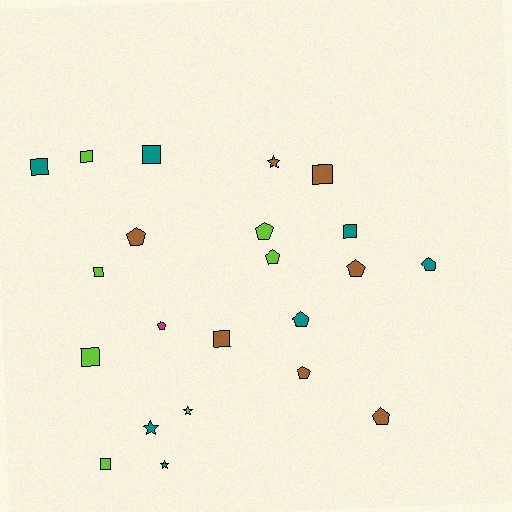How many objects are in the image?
There are 22 objects.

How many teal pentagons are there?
There are 2 teal pentagons.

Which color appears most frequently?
Brown, with 7 objects.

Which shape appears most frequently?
Square, with 9 objects.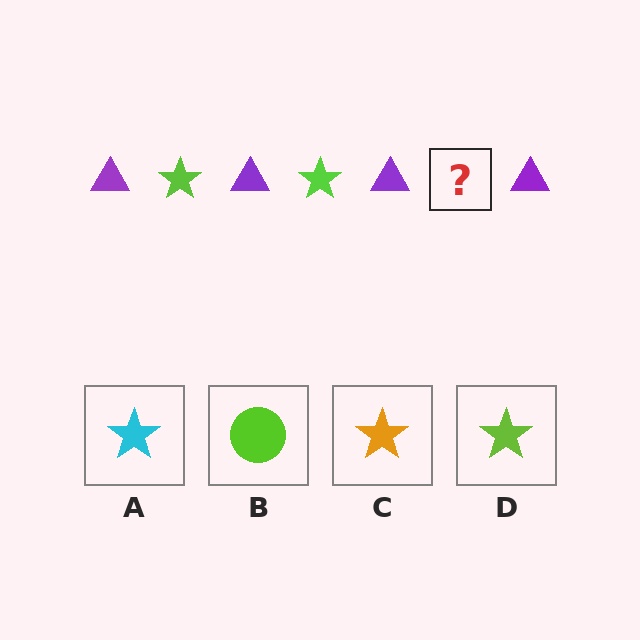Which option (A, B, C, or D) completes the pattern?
D.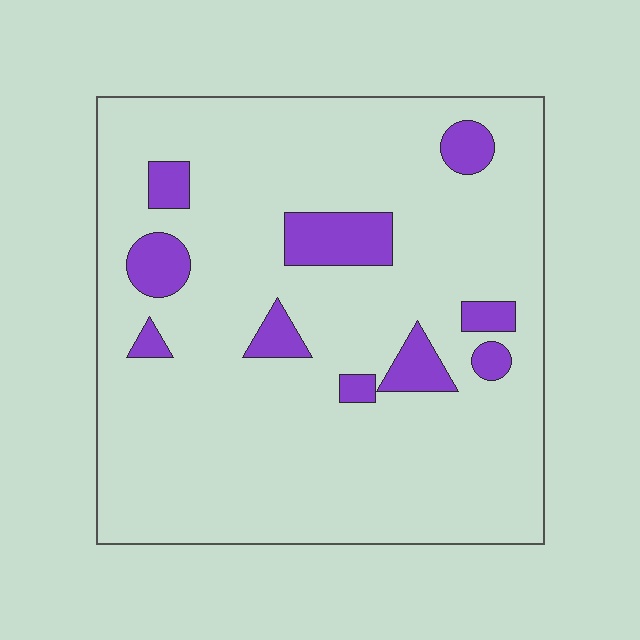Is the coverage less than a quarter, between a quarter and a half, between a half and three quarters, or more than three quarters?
Less than a quarter.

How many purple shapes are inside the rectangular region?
10.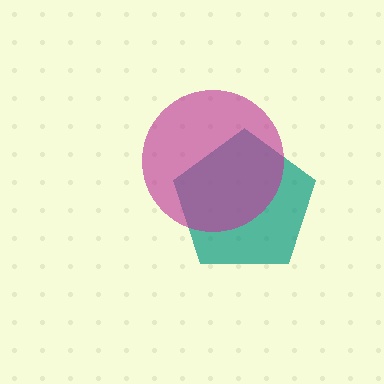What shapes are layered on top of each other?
The layered shapes are: a teal pentagon, a magenta circle.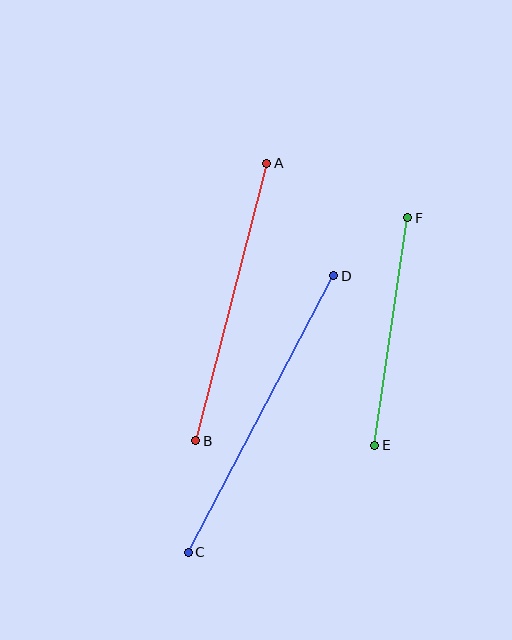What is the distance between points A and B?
The distance is approximately 287 pixels.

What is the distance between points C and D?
The distance is approximately 312 pixels.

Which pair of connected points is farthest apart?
Points C and D are farthest apart.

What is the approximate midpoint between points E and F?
The midpoint is at approximately (391, 331) pixels.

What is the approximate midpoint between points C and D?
The midpoint is at approximately (261, 414) pixels.